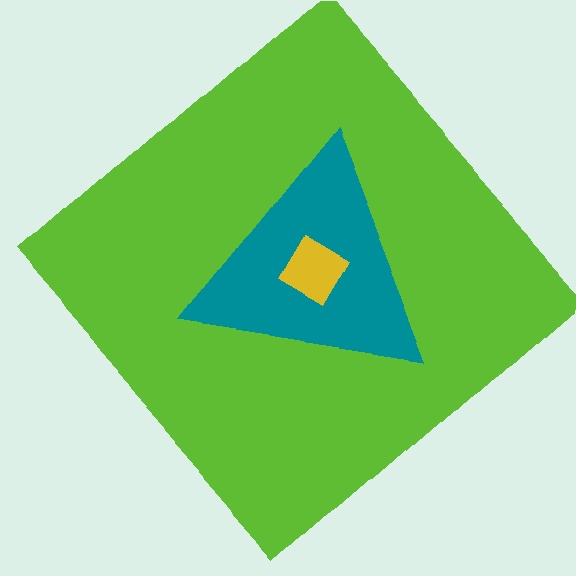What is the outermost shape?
The lime diamond.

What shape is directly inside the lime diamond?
The teal triangle.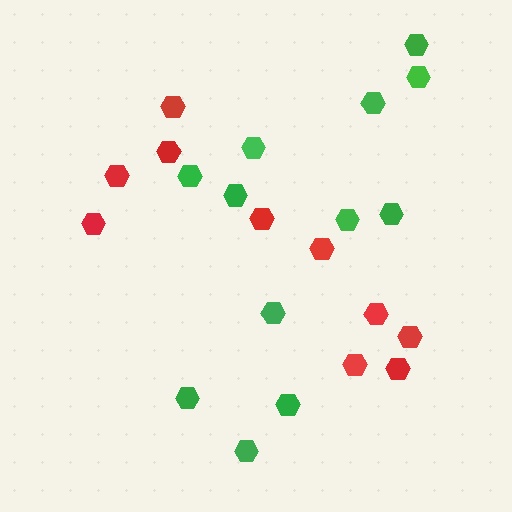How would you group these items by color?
There are 2 groups: one group of red hexagons (10) and one group of green hexagons (12).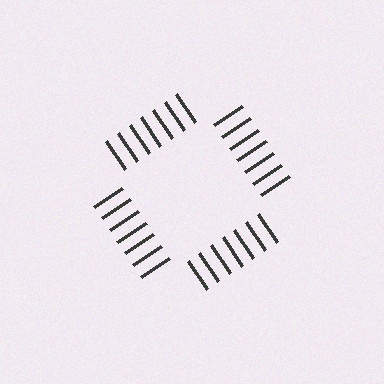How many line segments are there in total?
28 — 7 along each of the 4 edges.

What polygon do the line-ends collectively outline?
An illusory square — the line segments terminate on its edges but no continuous stroke is drawn.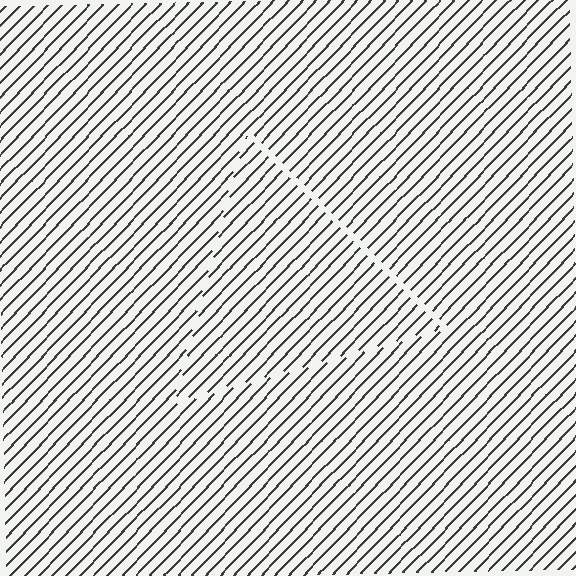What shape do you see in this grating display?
An illusory triangle. The interior of the shape contains the same grating, shifted by half a period — the contour is defined by the phase discontinuity where line-ends from the inner and outer gratings abut.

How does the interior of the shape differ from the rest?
The interior of the shape contains the same grating, shifted by half a period — the contour is defined by the phase discontinuity where line-ends from the inner and outer gratings abut.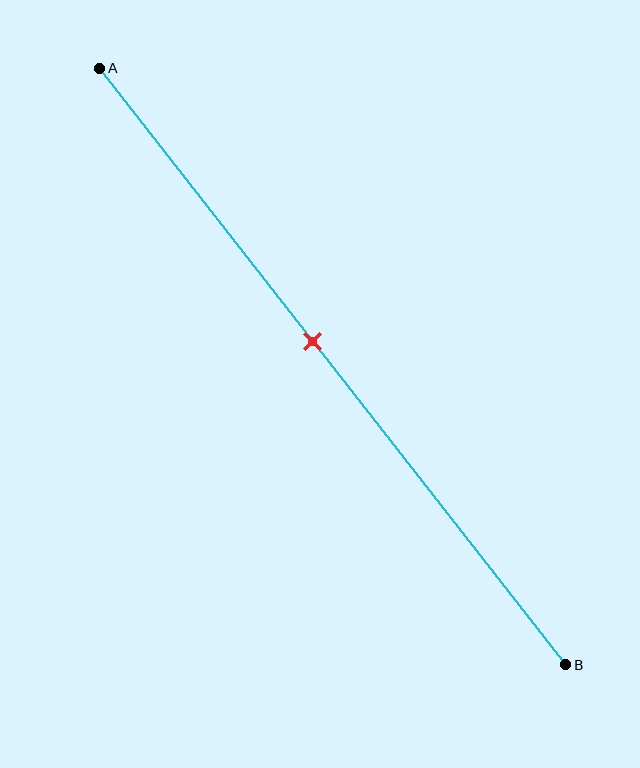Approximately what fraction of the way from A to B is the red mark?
The red mark is approximately 45% of the way from A to B.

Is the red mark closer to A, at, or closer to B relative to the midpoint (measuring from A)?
The red mark is closer to point A than the midpoint of segment AB.